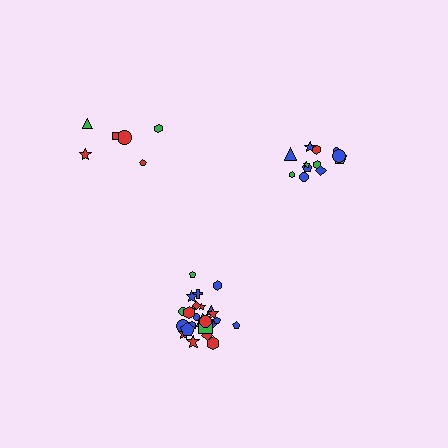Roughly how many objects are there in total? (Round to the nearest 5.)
Roughly 45 objects in total.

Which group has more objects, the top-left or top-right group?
The top-right group.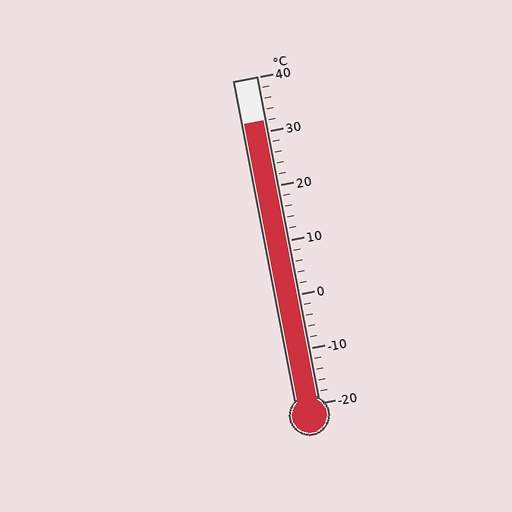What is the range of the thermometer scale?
The thermometer scale ranges from -20°C to 40°C.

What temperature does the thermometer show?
The thermometer shows approximately 32°C.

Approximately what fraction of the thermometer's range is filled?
The thermometer is filled to approximately 85% of its range.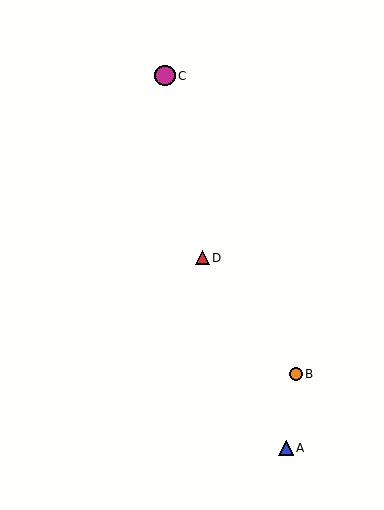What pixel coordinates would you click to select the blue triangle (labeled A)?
Click at (286, 448) to select the blue triangle A.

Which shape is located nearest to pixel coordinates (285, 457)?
The blue triangle (labeled A) at (286, 448) is nearest to that location.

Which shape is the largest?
The magenta circle (labeled C) is the largest.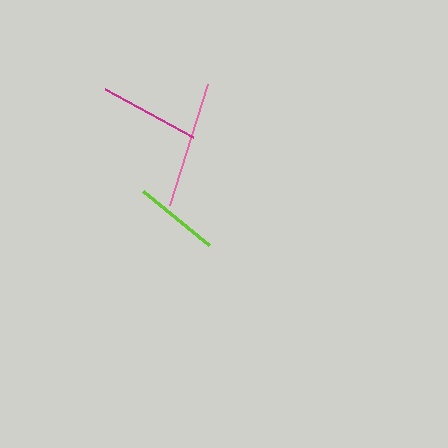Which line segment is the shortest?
The lime line is the shortest at approximately 85 pixels.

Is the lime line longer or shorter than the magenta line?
The magenta line is longer than the lime line.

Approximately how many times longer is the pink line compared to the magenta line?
The pink line is approximately 1.3 times the length of the magenta line.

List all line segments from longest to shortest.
From longest to shortest: pink, magenta, lime.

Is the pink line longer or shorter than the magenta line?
The pink line is longer than the magenta line.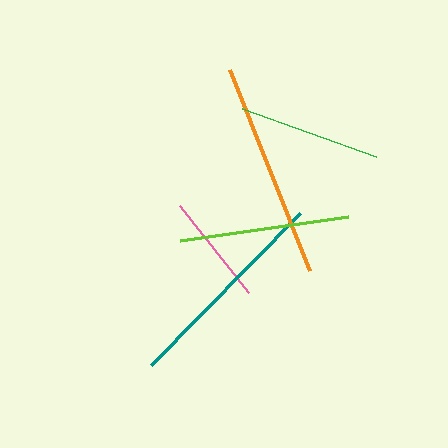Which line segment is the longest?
The orange line is the longest at approximately 216 pixels.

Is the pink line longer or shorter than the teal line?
The teal line is longer than the pink line.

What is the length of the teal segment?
The teal segment is approximately 213 pixels long.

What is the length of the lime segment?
The lime segment is approximately 170 pixels long.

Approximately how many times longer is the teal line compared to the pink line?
The teal line is approximately 1.9 times the length of the pink line.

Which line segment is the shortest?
The pink line is the shortest at approximately 111 pixels.